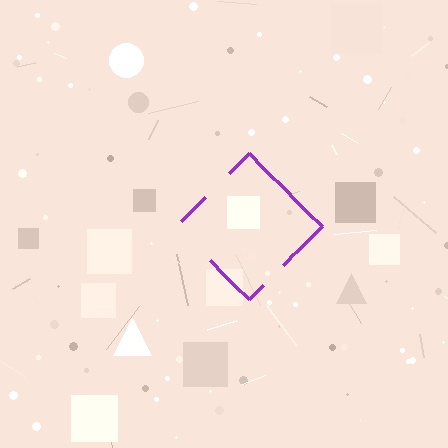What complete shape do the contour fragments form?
The contour fragments form a diamond.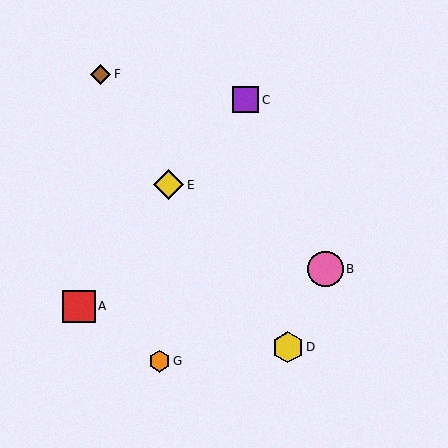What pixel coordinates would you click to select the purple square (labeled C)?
Click at (246, 100) to select the purple square C.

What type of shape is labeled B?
Shape B is a pink circle.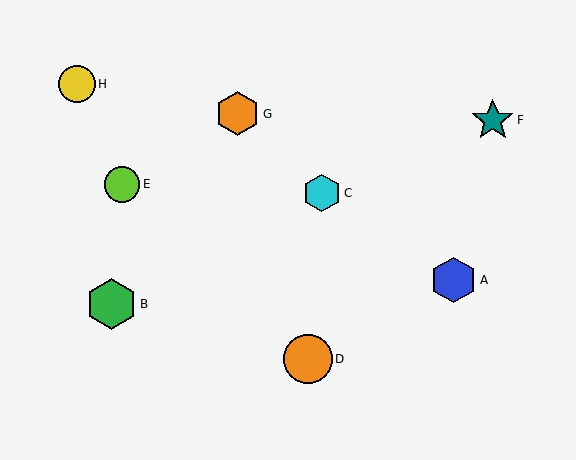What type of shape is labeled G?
Shape G is an orange hexagon.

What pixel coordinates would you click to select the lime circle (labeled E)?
Click at (122, 184) to select the lime circle E.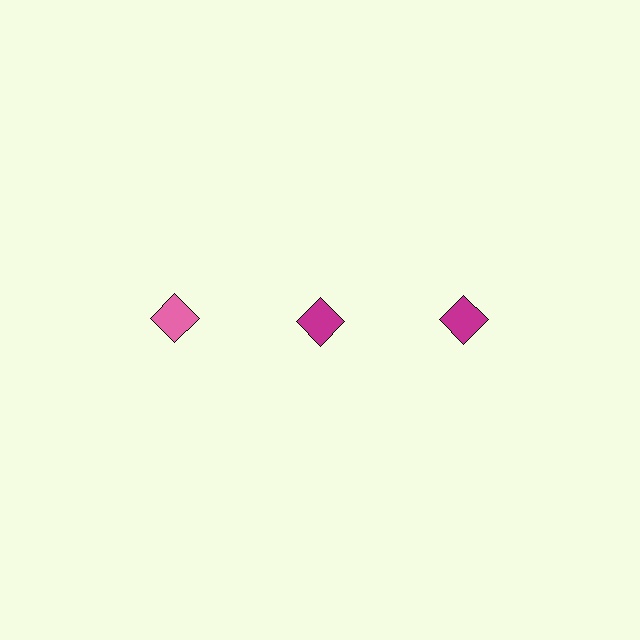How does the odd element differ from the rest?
It has a different color: pink instead of magenta.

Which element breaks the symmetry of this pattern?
The pink diamond in the top row, leftmost column breaks the symmetry. All other shapes are magenta diamonds.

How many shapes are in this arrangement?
There are 3 shapes arranged in a grid pattern.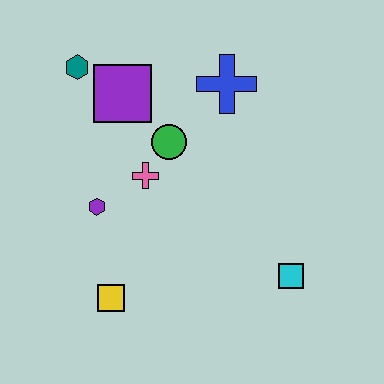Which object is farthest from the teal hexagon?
The cyan square is farthest from the teal hexagon.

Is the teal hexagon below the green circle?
No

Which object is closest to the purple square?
The teal hexagon is closest to the purple square.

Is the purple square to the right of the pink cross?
No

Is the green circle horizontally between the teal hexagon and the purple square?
No